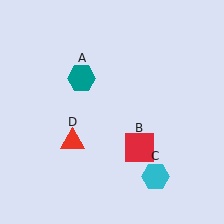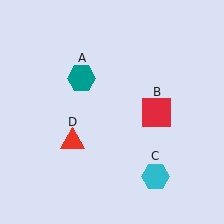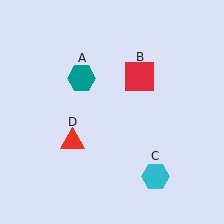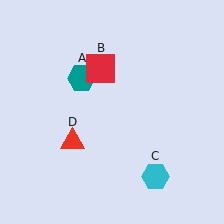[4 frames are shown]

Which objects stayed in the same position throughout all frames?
Teal hexagon (object A) and cyan hexagon (object C) and red triangle (object D) remained stationary.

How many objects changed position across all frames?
1 object changed position: red square (object B).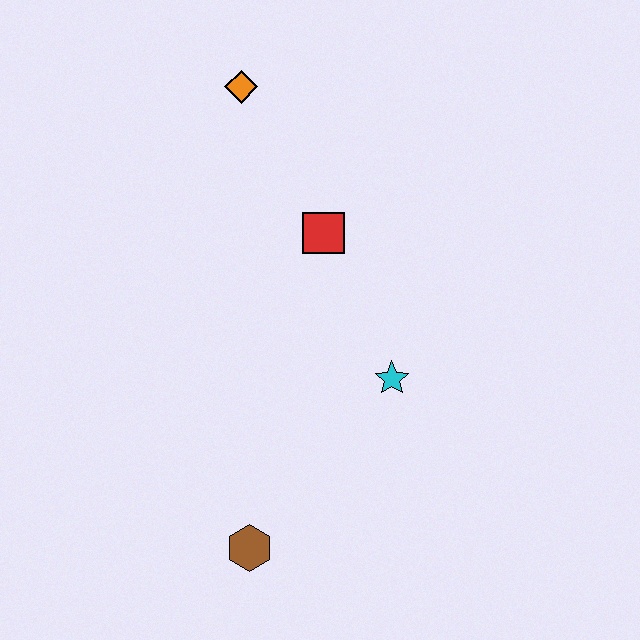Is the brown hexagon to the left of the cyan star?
Yes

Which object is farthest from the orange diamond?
The brown hexagon is farthest from the orange diamond.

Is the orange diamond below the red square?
No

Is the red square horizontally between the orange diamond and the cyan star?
Yes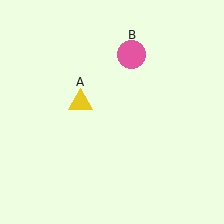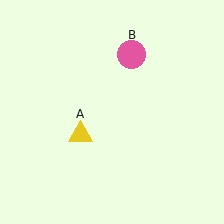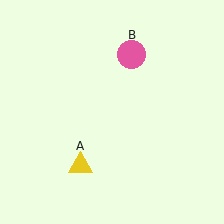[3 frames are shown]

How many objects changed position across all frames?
1 object changed position: yellow triangle (object A).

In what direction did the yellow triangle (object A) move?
The yellow triangle (object A) moved down.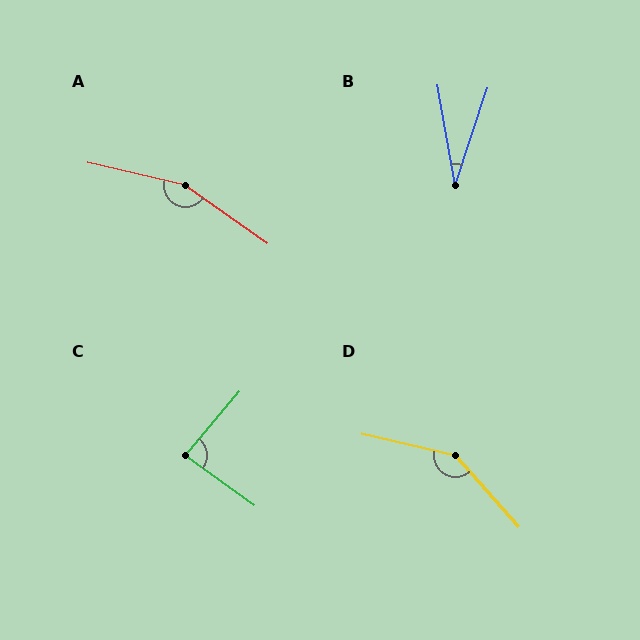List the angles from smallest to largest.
B (28°), C (85°), D (144°), A (158°).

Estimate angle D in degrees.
Approximately 144 degrees.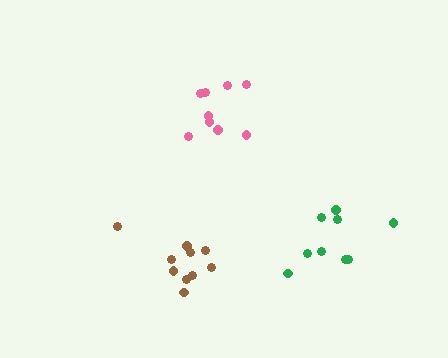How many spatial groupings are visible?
There are 3 spatial groupings.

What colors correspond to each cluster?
The clusters are colored: pink, brown, green.